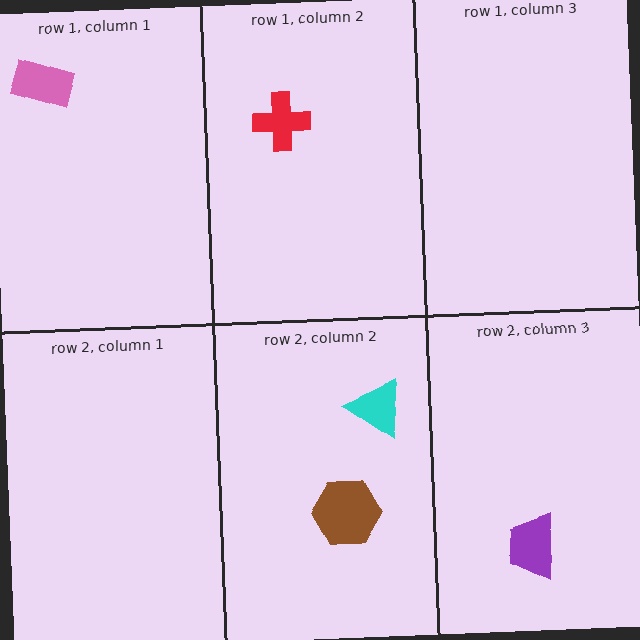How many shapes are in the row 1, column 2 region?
1.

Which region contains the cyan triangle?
The row 2, column 2 region.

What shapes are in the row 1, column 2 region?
The red cross.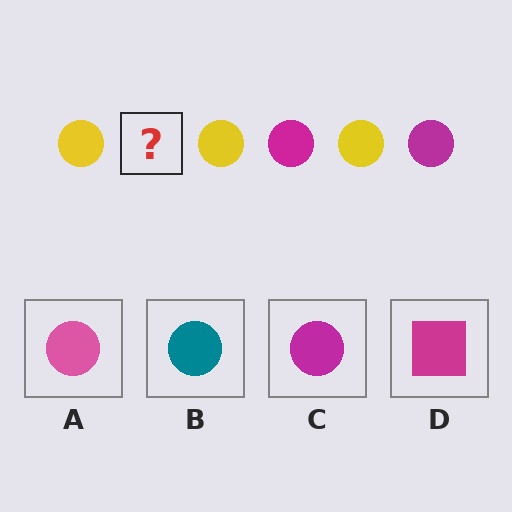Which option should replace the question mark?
Option C.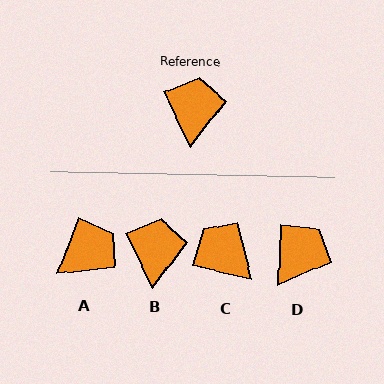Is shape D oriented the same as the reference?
No, it is off by about 29 degrees.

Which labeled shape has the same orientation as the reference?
B.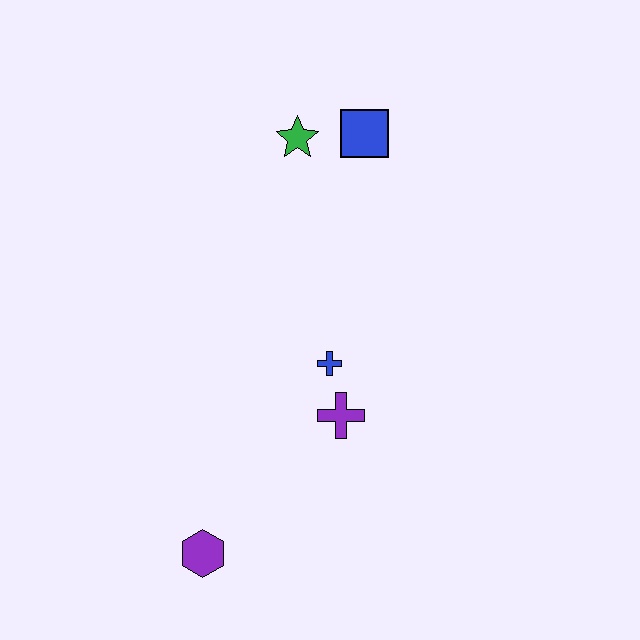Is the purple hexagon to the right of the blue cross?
No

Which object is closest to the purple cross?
The blue cross is closest to the purple cross.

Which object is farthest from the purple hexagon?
The blue square is farthest from the purple hexagon.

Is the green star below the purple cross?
No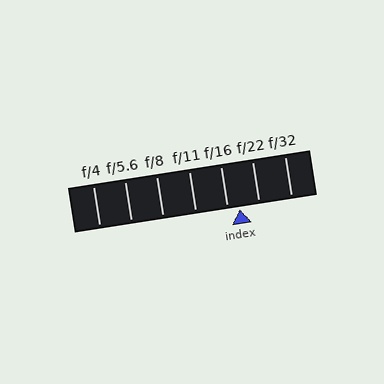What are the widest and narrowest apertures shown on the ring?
The widest aperture shown is f/4 and the narrowest is f/32.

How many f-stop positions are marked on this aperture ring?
There are 7 f-stop positions marked.